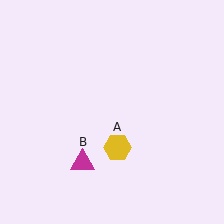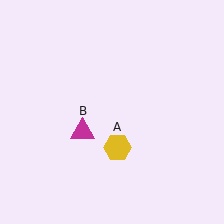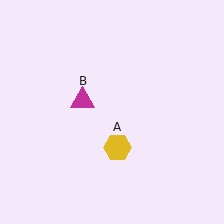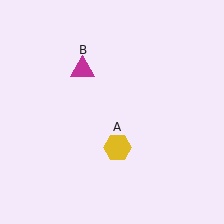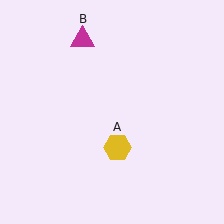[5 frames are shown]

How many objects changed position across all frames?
1 object changed position: magenta triangle (object B).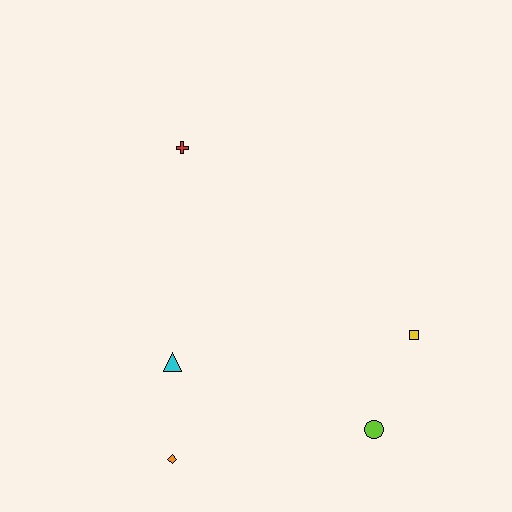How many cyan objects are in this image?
There is 1 cyan object.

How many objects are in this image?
There are 5 objects.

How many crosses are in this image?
There is 1 cross.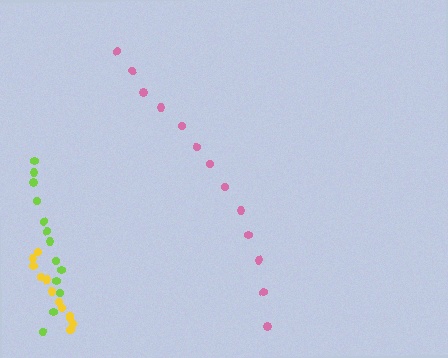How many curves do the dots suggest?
There are 3 distinct paths.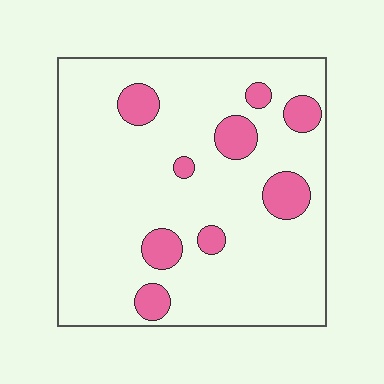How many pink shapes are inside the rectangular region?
9.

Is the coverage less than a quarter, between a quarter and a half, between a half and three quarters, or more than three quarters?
Less than a quarter.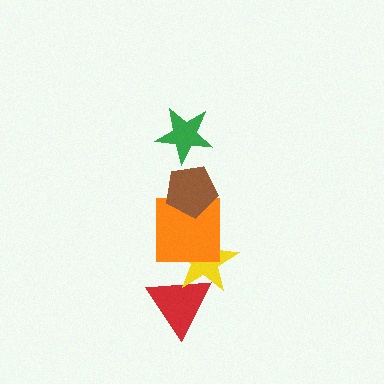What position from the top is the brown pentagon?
The brown pentagon is 2nd from the top.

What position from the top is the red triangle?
The red triangle is 5th from the top.